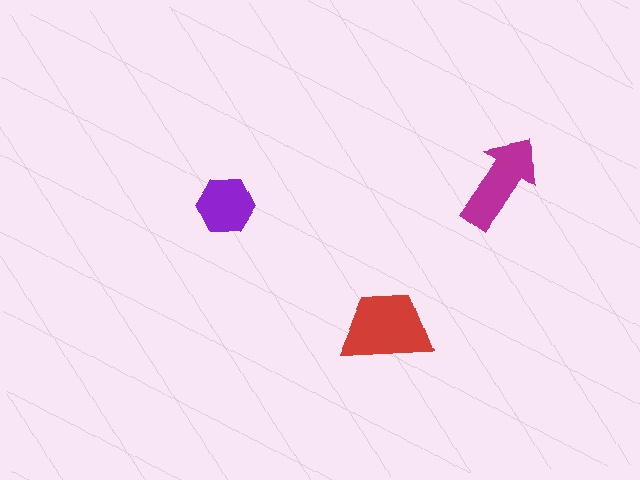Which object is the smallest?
The purple hexagon.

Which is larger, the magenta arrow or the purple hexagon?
The magenta arrow.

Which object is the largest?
The red trapezoid.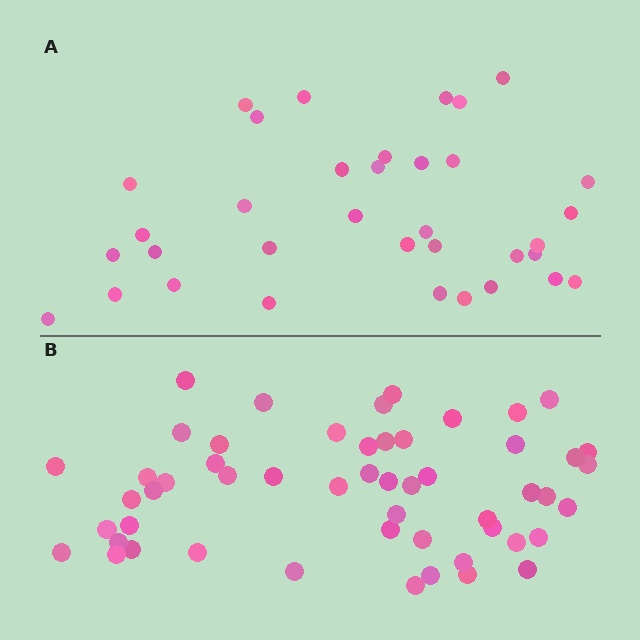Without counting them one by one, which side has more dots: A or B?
Region B (the bottom region) has more dots.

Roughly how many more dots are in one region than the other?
Region B has approximately 20 more dots than region A.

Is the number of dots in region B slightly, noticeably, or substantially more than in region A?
Region B has substantially more. The ratio is roughly 1.5 to 1.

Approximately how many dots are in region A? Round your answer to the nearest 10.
About 40 dots. (The exact count is 35, which rounds to 40.)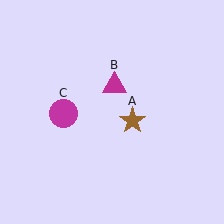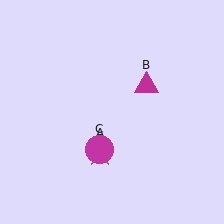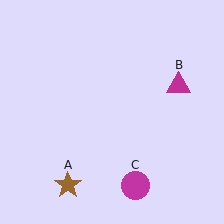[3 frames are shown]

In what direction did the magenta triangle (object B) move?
The magenta triangle (object B) moved right.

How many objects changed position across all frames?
3 objects changed position: brown star (object A), magenta triangle (object B), magenta circle (object C).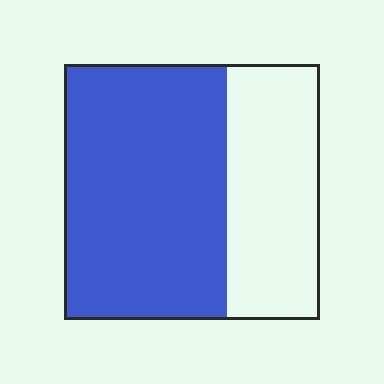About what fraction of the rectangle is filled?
About five eighths (5/8).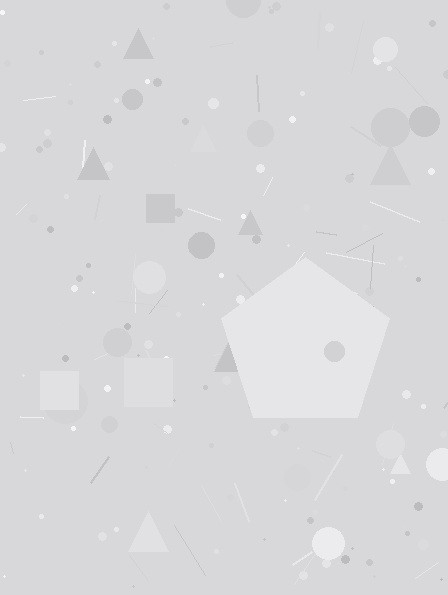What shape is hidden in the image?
A pentagon is hidden in the image.